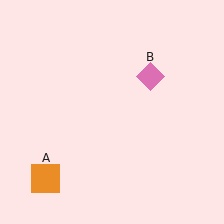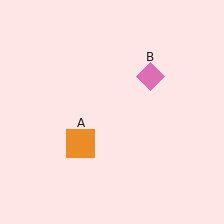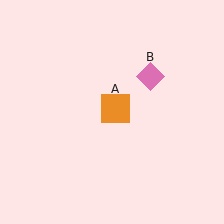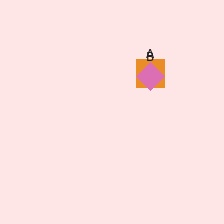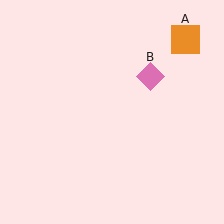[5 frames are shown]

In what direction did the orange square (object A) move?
The orange square (object A) moved up and to the right.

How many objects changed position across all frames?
1 object changed position: orange square (object A).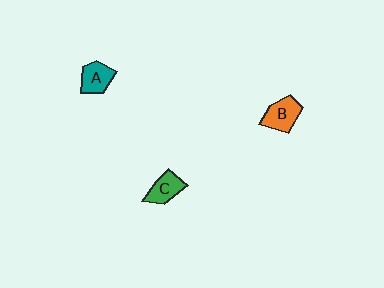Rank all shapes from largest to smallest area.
From largest to smallest: B (orange), A (teal), C (green).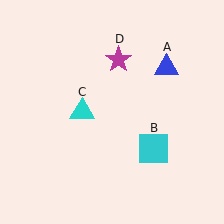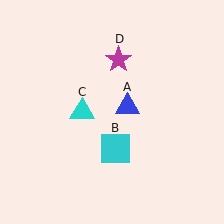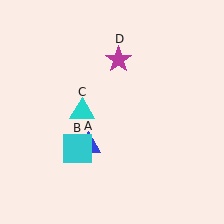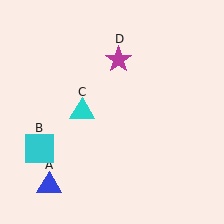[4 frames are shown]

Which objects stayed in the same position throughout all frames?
Cyan triangle (object C) and magenta star (object D) remained stationary.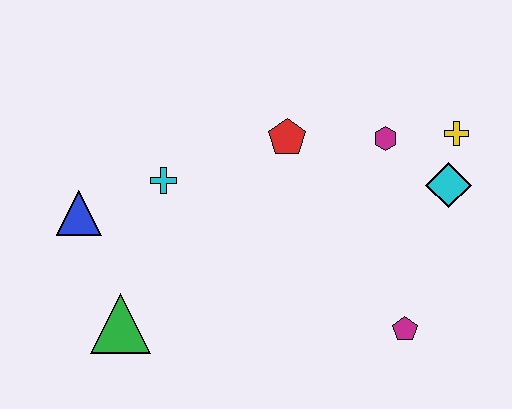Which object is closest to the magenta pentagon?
The cyan diamond is closest to the magenta pentagon.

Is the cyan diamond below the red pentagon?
Yes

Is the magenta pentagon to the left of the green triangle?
No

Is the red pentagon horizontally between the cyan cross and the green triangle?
No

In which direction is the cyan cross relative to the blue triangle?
The cyan cross is to the right of the blue triangle.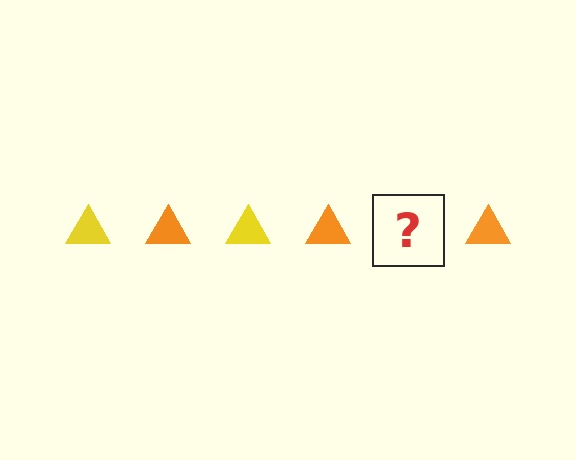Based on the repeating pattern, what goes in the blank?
The blank should be a yellow triangle.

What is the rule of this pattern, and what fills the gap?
The rule is that the pattern cycles through yellow, orange triangles. The gap should be filled with a yellow triangle.